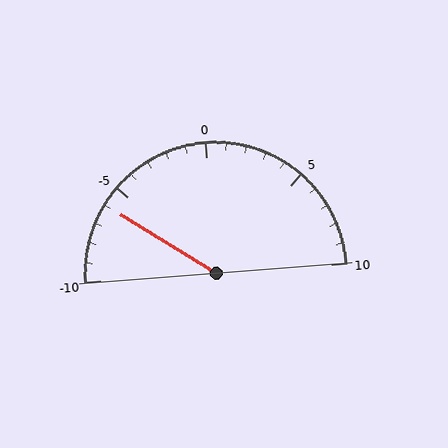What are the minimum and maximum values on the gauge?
The gauge ranges from -10 to 10.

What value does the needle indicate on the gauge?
The needle indicates approximately -6.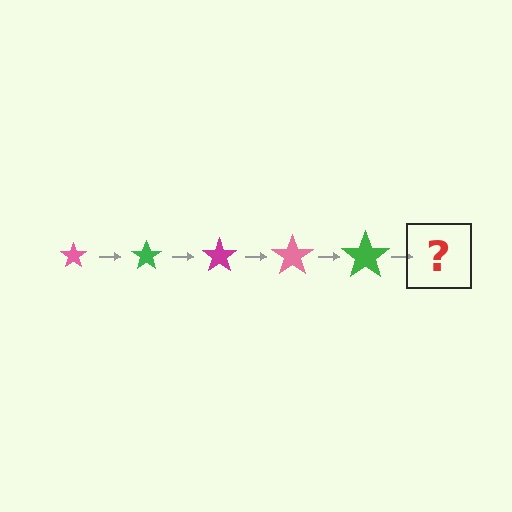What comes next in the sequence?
The next element should be a magenta star, larger than the previous one.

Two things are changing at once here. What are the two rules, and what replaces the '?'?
The two rules are that the star grows larger each step and the color cycles through pink, green, and magenta. The '?' should be a magenta star, larger than the previous one.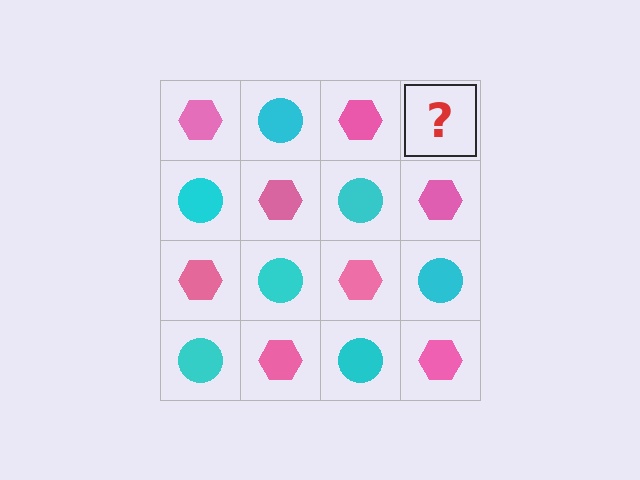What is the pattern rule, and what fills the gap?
The rule is that it alternates pink hexagon and cyan circle in a checkerboard pattern. The gap should be filled with a cyan circle.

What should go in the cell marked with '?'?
The missing cell should contain a cyan circle.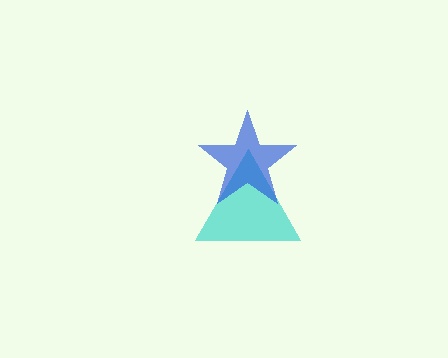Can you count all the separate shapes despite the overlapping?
Yes, there are 2 separate shapes.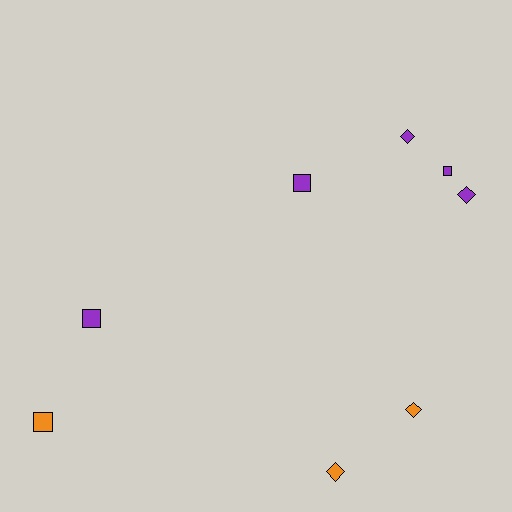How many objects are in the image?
There are 8 objects.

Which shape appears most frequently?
Square, with 4 objects.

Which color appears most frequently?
Purple, with 5 objects.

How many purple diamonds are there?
There are 2 purple diamonds.